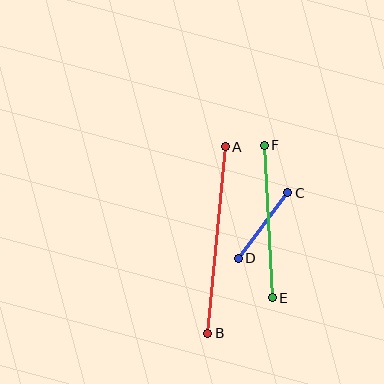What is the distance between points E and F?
The distance is approximately 152 pixels.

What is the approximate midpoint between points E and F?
The midpoint is at approximately (268, 222) pixels.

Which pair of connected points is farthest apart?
Points A and B are farthest apart.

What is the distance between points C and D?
The distance is approximately 82 pixels.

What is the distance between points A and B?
The distance is approximately 187 pixels.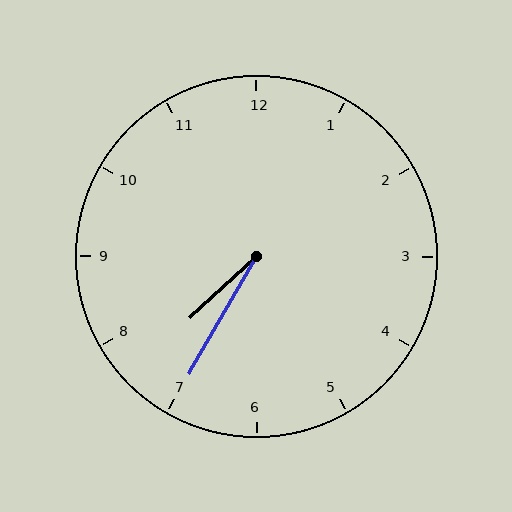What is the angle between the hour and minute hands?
Approximately 18 degrees.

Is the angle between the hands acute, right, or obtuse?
It is acute.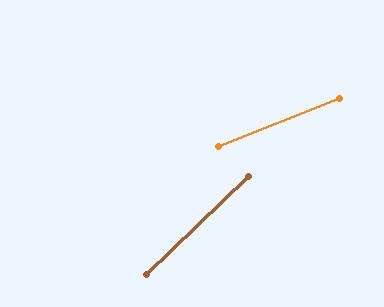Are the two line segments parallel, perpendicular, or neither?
Neither parallel nor perpendicular — they differ by about 22°.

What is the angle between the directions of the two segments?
Approximately 22 degrees.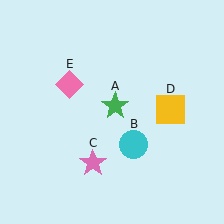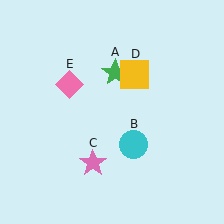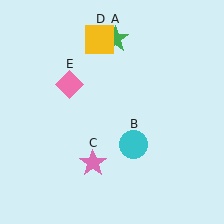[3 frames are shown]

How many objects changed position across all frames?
2 objects changed position: green star (object A), yellow square (object D).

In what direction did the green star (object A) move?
The green star (object A) moved up.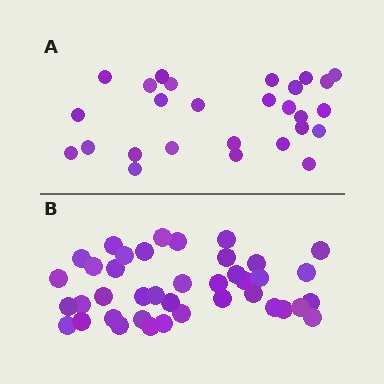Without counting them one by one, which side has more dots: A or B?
Region B (the bottom region) has more dots.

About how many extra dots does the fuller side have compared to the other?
Region B has approximately 15 more dots than region A.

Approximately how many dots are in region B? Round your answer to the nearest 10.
About 40 dots.